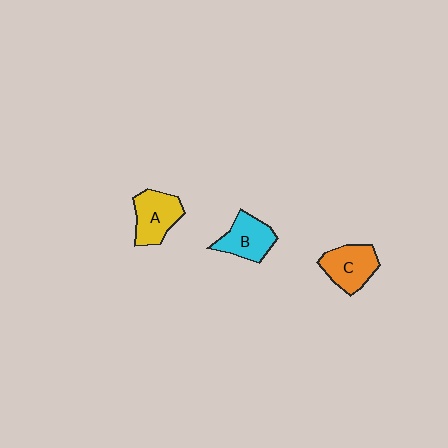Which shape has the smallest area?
Shape B (cyan).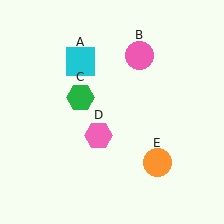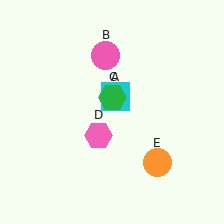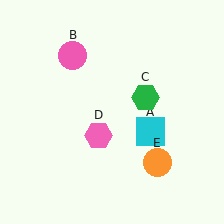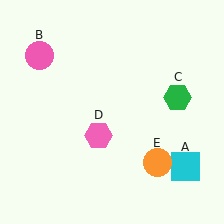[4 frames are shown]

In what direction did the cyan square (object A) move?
The cyan square (object A) moved down and to the right.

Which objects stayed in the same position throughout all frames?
Pink hexagon (object D) and orange circle (object E) remained stationary.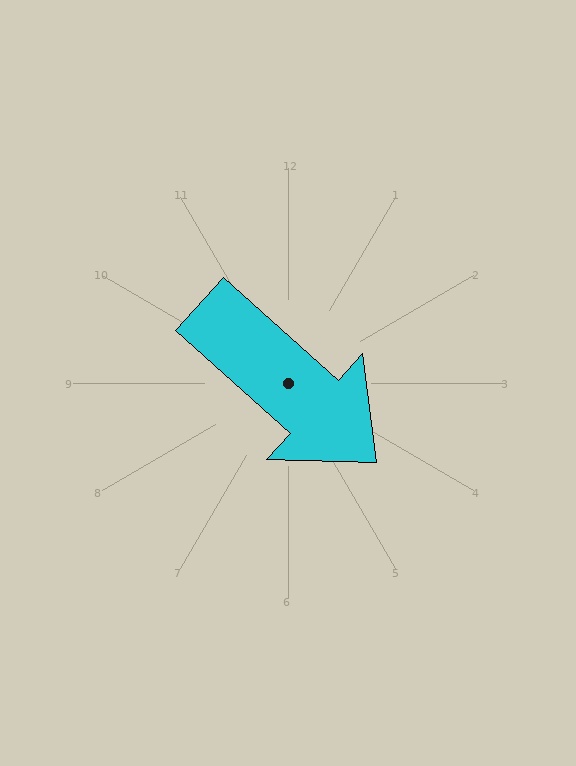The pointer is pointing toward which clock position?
Roughly 4 o'clock.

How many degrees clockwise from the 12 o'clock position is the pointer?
Approximately 132 degrees.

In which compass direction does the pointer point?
Southeast.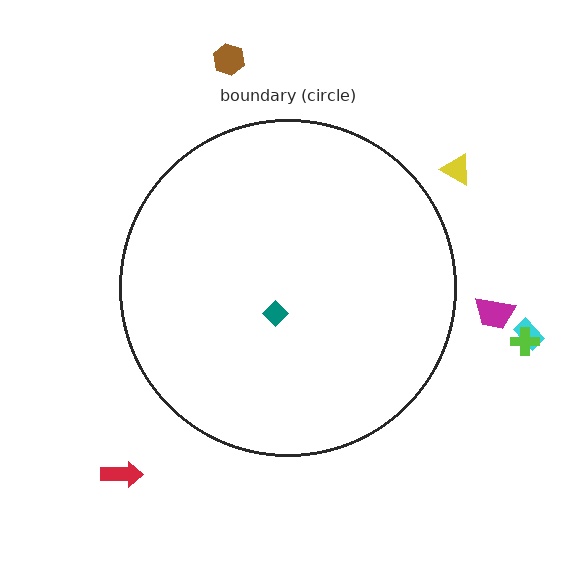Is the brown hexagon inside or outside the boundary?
Outside.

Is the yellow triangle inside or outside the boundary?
Outside.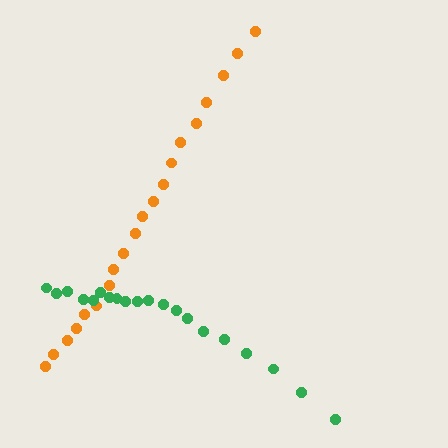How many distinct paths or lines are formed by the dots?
There are 2 distinct paths.